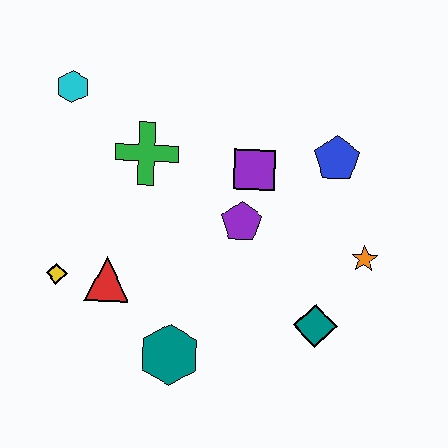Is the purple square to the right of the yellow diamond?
Yes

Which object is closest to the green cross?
The cyan hexagon is closest to the green cross.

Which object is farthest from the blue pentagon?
The yellow diamond is farthest from the blue pentagon.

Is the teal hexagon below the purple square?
Yes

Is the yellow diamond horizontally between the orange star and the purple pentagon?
No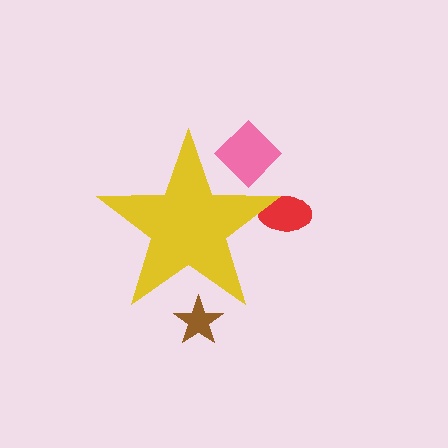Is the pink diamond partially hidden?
Yes, the pink diamond is partially hidden behind the yellow star.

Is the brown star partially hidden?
Yes, the brown star is partially hidden behind the yellow star.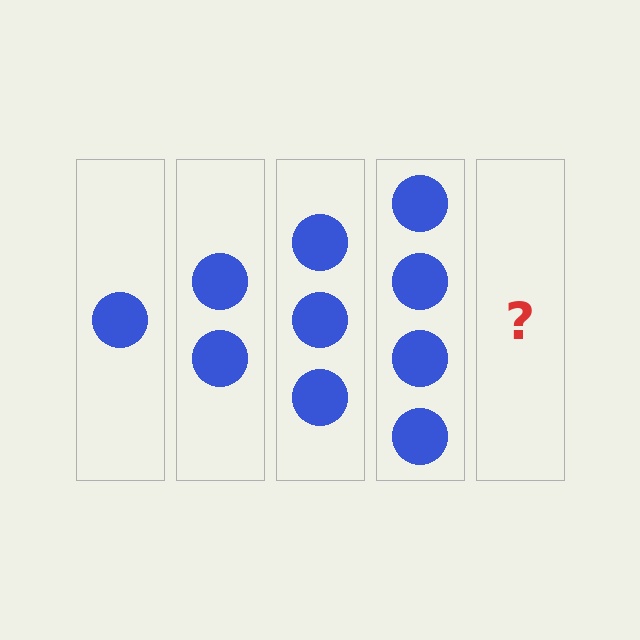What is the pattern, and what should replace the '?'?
The pattern is that each step adds one more circle. The '?' should be 5 circles.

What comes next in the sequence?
The next element should be 5 circles.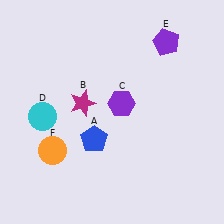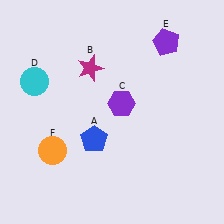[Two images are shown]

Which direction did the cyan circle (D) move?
The cyan circle (D) moved up.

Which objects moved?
The objects that moved are: the magenta star (B), the cyan circle (D).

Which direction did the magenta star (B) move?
The magenta star (B) moved up.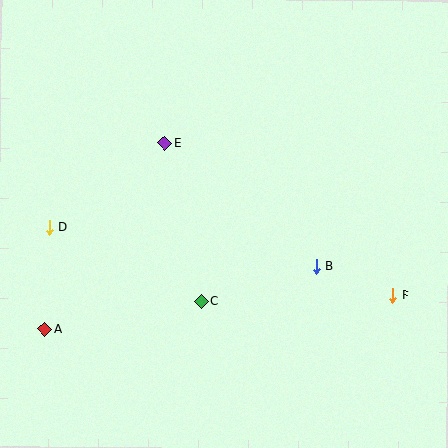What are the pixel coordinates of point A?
Point A is at (45, 329).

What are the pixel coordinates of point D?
Point D is at (49, 227).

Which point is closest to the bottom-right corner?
Point F is closest to the bottom-right corner.